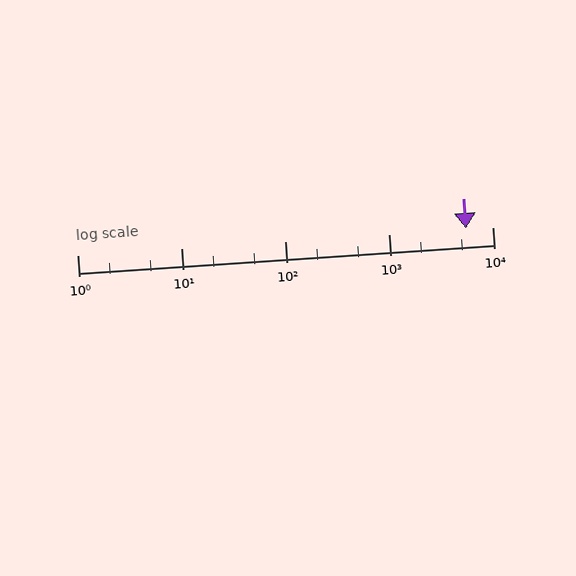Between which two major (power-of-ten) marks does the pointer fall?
The pointer is between 1000 and 10000.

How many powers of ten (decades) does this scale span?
The scale spans 4 decades, from 1 to 10000.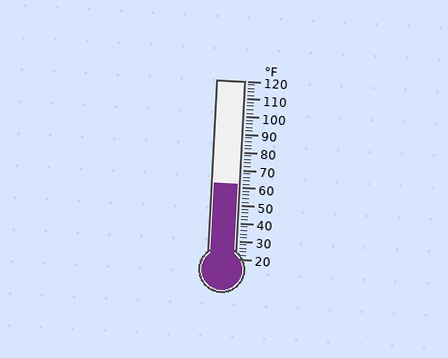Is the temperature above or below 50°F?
The temperature is above 50°F.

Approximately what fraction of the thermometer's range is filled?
The thermometer is filled to approximately 40% of its range.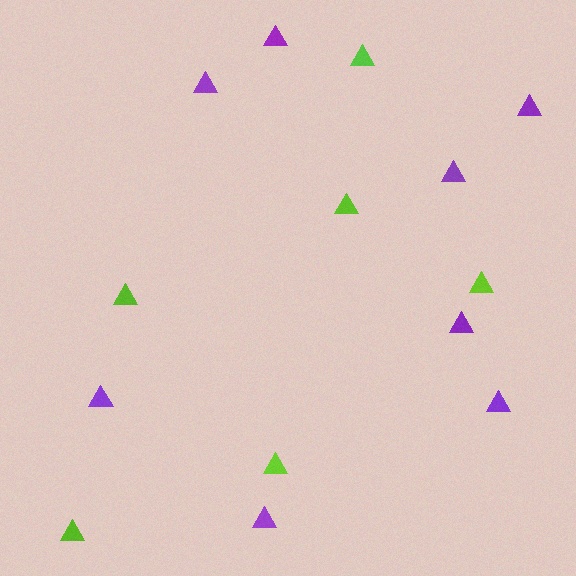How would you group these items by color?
There are 2 groups: one group of purple triangles (8) and one group of lime triangles (6).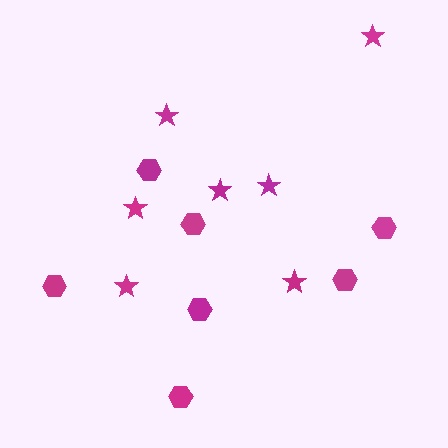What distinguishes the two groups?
There are 2 groups: one group of hexagons (7) and one group of stars (7).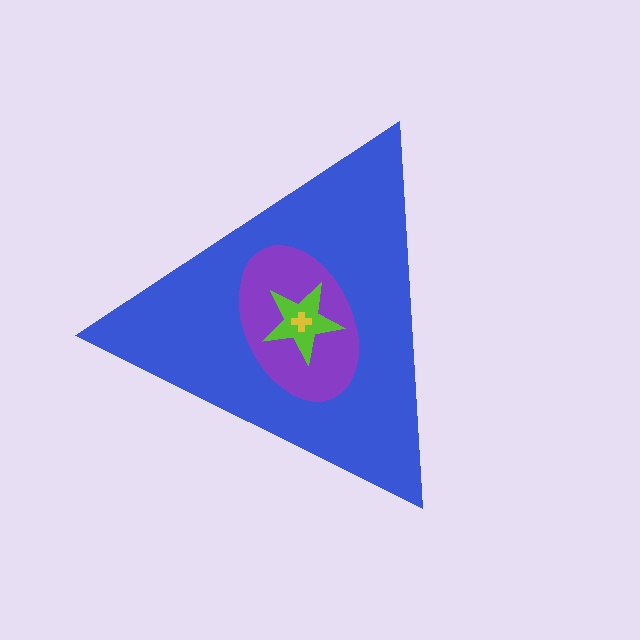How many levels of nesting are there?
4.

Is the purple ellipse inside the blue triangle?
Yes.